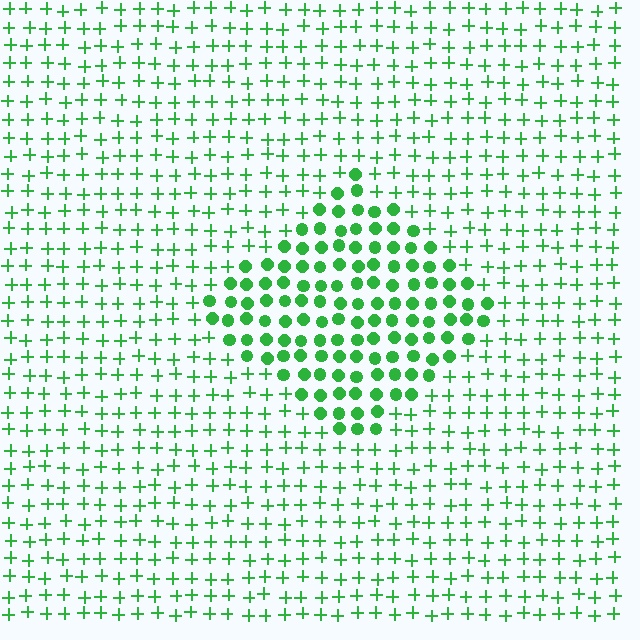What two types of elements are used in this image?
The image uses circles inside the diamond region and plus signs outside it.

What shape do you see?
I see a diamond.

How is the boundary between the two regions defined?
The boundary is defined by a change in element shape: circles inside vs. plus signs outside. All elements share the same color and spacing.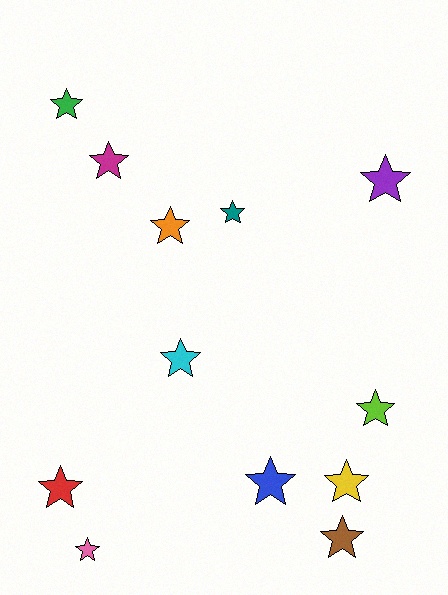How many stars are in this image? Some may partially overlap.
There are 12 stars.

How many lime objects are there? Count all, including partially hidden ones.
There is 1 lime object.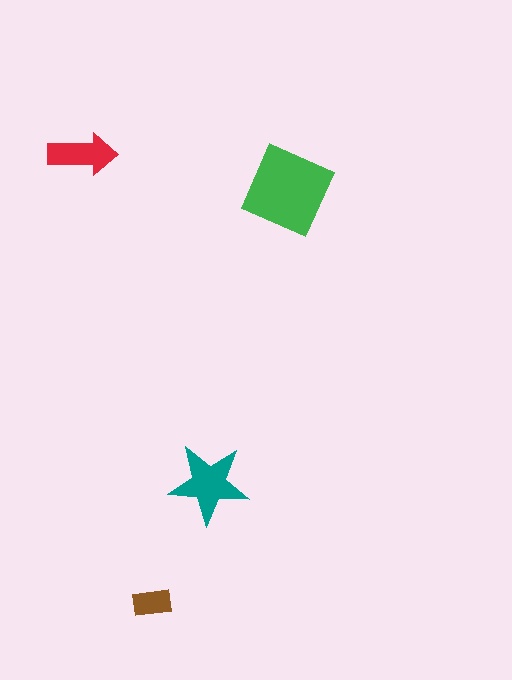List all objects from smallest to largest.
The brown rectangle, the red arrow, the teal star, the green square.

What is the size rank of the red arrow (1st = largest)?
3rd.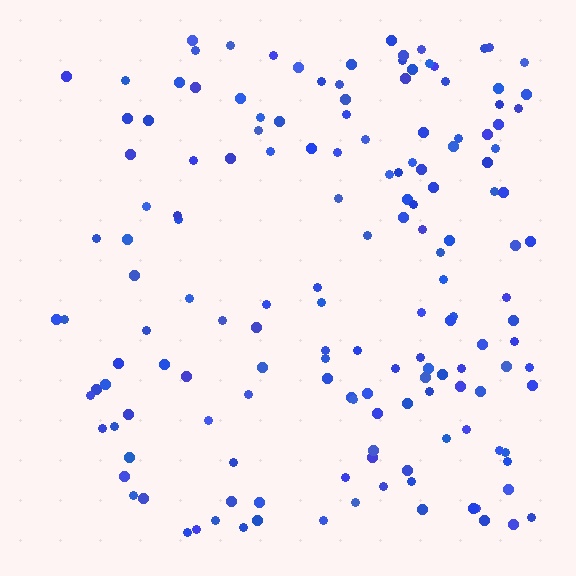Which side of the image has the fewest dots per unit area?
The left.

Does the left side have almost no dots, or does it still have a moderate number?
Still a moderate number, just noticeably fewer than the right.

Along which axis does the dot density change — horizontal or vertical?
Horizontal.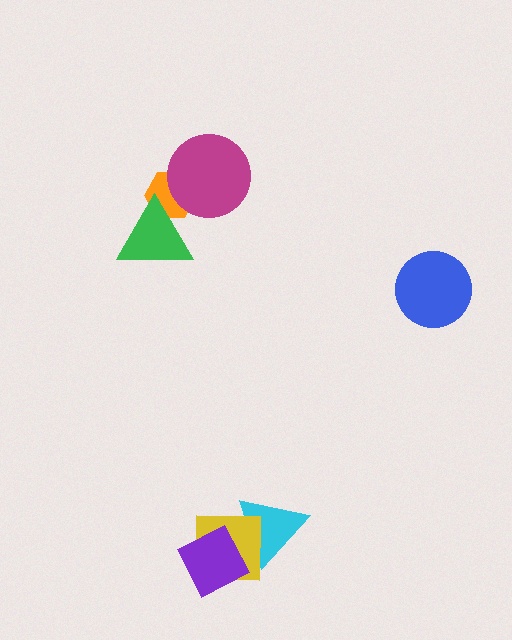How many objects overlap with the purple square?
1 object overlaps with the purple square.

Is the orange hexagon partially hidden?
Yes, it is partially covered by another shape.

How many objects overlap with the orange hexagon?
2 objects overlap with the orange hexagon.